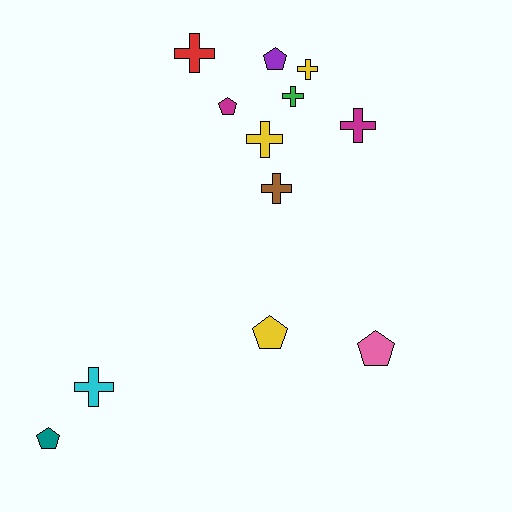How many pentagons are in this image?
There are 5 pentagons.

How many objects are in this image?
There are 12 objects.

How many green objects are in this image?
There is 1 green object.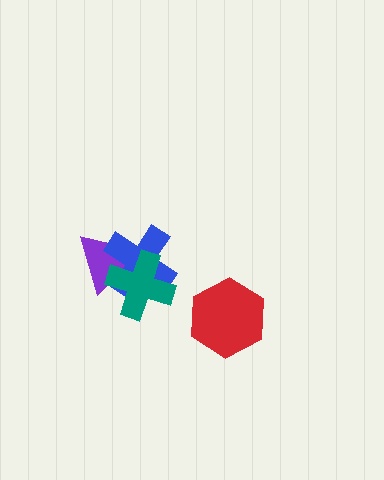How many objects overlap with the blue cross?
2 objects overlap with the blue cross.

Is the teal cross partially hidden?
No, no other shape covers it.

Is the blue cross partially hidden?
Yes, it is partially covered by another shape.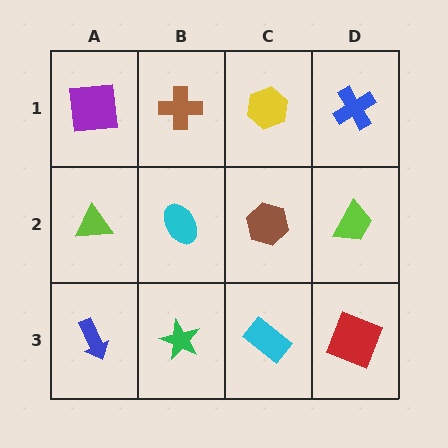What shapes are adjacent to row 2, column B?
A brown cross (row 1, column B), a green star (row 3, column B), a lime triangle (row 2, column A), a brown hexagon (row 2, column C).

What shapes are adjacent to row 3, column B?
A cyan ellipse (row 2, column B), a blue arrow (row 3, column A), a cyan rectangle (row 3, column C).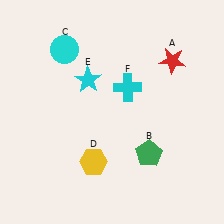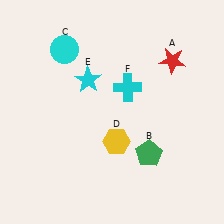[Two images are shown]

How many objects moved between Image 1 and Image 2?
1 object moved between the two images.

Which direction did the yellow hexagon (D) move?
The yellow hexagon (D) moved right.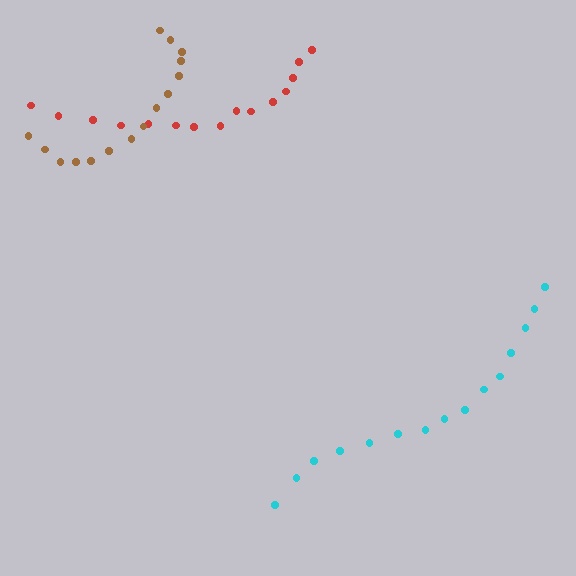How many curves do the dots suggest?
There are 3 distinct paths.